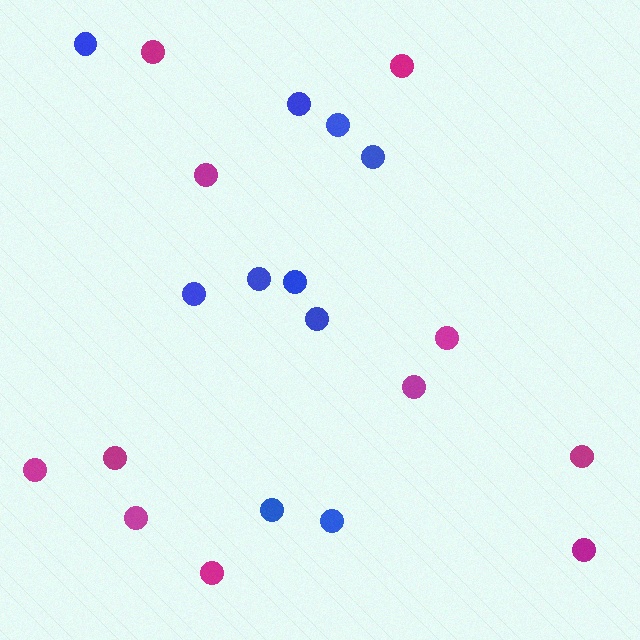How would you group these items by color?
There are 2 groups: one group of magenta circles (11) and one group of blue circles (10).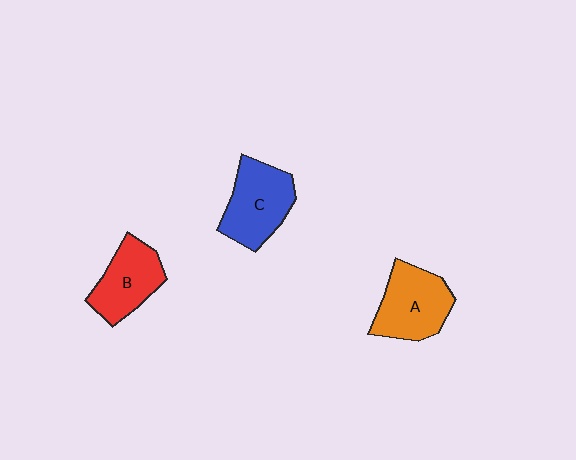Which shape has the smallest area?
Shape B (red).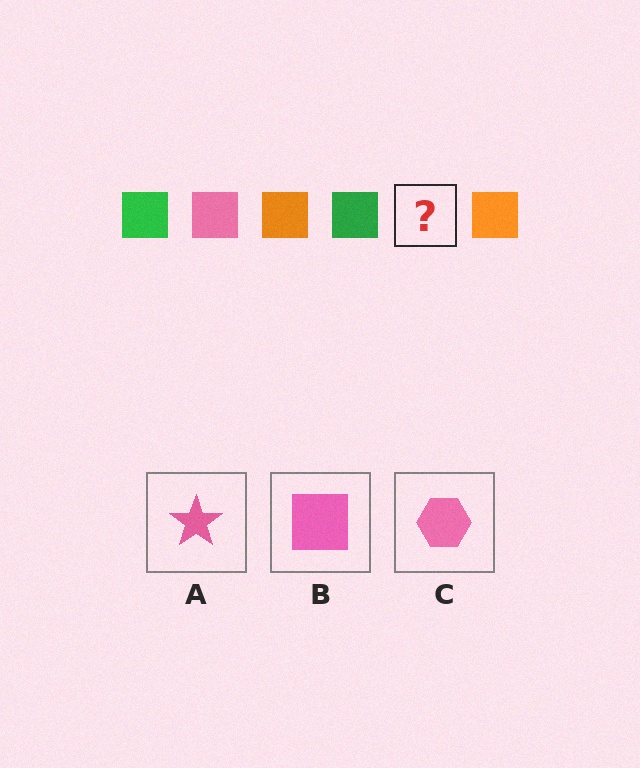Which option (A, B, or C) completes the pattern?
B.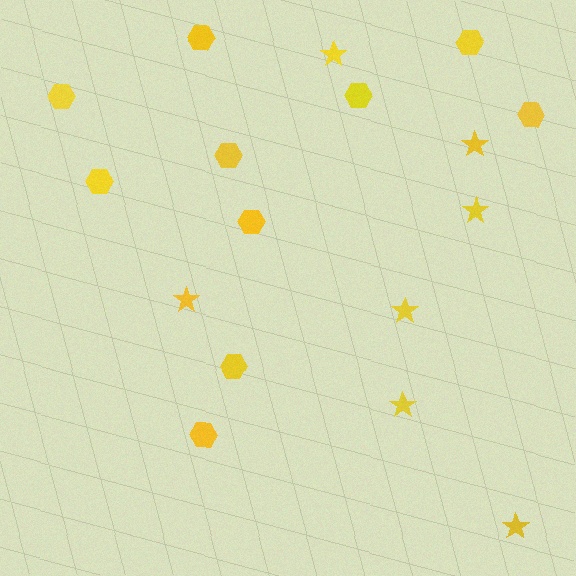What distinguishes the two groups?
There are 2 groups: one group of hexagons (10) and one group of stars (7).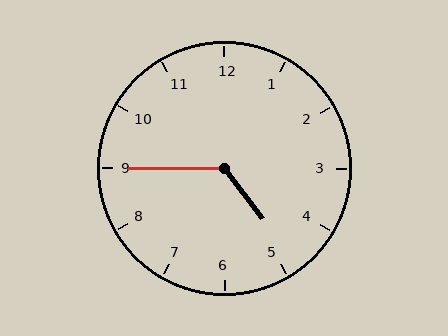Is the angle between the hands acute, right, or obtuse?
It is obtuse.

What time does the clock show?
4:45.